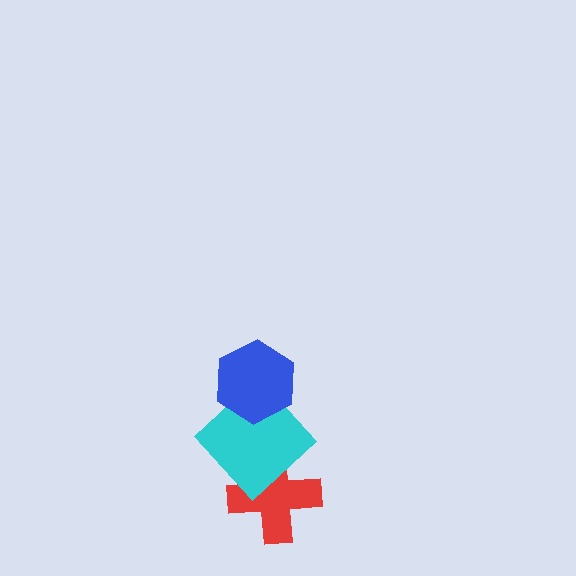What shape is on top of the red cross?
The cyan diamond is on top of the red cross.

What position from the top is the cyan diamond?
The cyan diamond is 2nd from the top.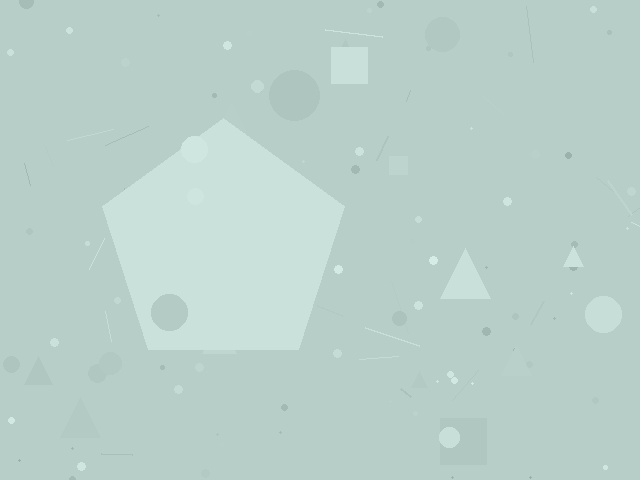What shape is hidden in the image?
A pentagon is hidden in the image.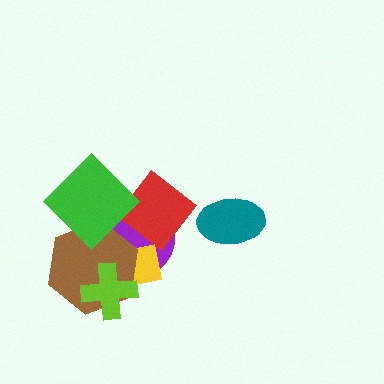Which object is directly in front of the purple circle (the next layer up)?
The red diamond is directly in front of the purple circle.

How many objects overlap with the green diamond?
3 objects overlap with the green diamond.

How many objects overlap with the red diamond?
3 objects overlap with the red diamond.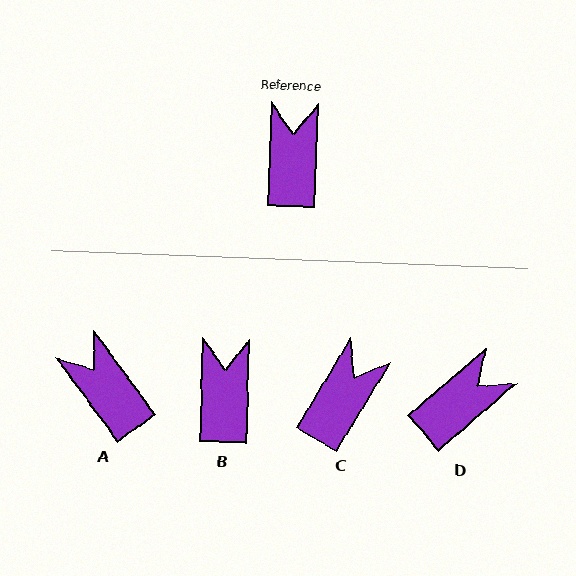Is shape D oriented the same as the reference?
No, it is off by about 47 degrees.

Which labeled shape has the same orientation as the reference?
B.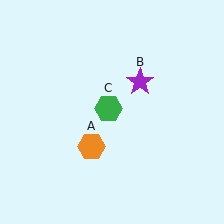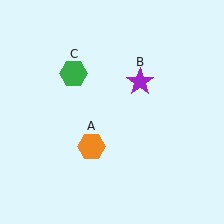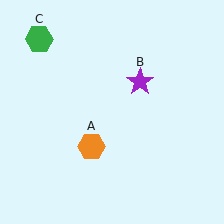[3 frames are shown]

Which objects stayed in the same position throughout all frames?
Orange hexagon (object A) and purple star (object B) remained stationary.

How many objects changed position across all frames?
1 object changed position: green hexagon (object C).